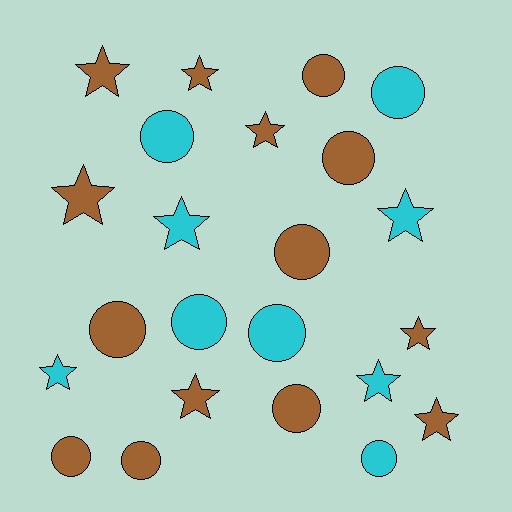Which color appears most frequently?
Brown, with 14 objects.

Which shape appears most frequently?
Circle, with 12 objects.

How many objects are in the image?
There are 23 objects.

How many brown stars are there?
There are 7 brown stars.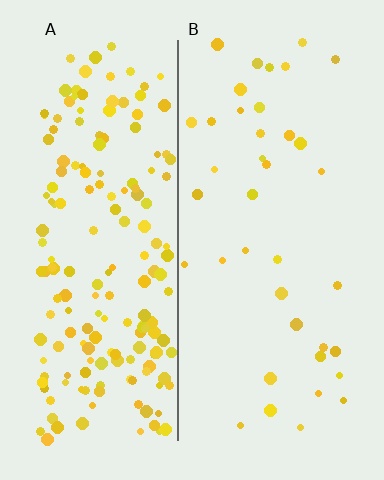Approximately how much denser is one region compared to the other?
Approximately 4.7× — region A over region B.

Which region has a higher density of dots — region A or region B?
A (the left).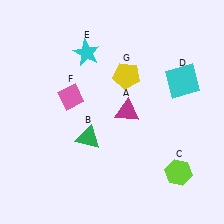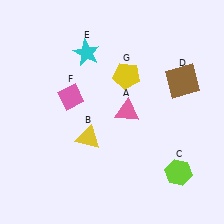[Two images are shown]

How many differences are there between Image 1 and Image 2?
There are 3 differences between the two images.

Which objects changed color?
A changed from magenta to pink. B changed from green to yellow. D changed from cyan to brown.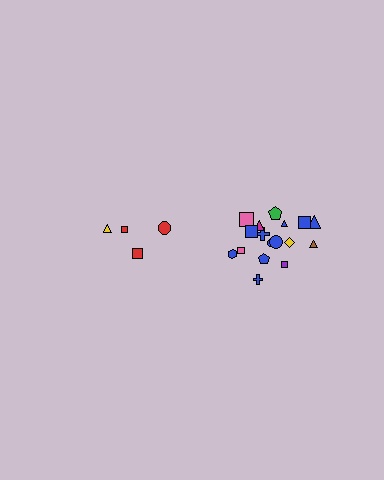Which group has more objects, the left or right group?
The right group.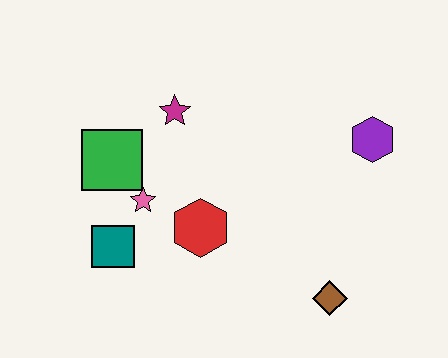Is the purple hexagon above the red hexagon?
Yes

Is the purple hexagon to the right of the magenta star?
Yes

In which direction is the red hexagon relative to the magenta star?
The red hexagon is below the magenta star.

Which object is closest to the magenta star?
The green square is closest to the magenta star.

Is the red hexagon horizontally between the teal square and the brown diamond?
Yes